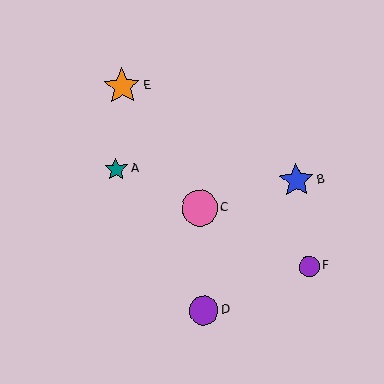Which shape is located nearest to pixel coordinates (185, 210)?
The pink circle (labeled C) at (199, 208) is nearest to that location.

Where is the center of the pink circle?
The center of the pink circle is at (199, 208).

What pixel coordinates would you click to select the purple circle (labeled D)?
Click at (204, 310) to select the purple circle D.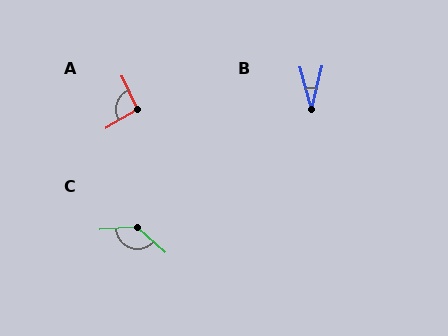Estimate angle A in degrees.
Approximately 97 degrees.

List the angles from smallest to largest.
B (28°), A (97°), C (133°).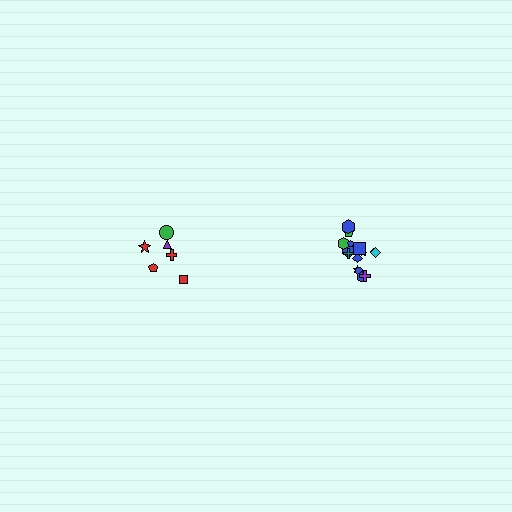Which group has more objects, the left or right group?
The right group.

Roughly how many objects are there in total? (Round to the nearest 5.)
Roughly 20 objects in total.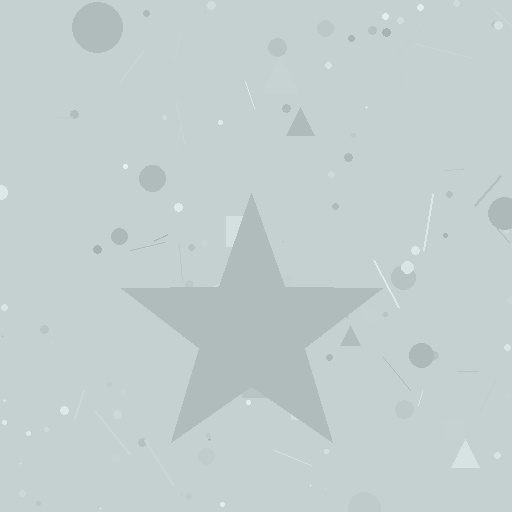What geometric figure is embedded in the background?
A star is embedded in the background.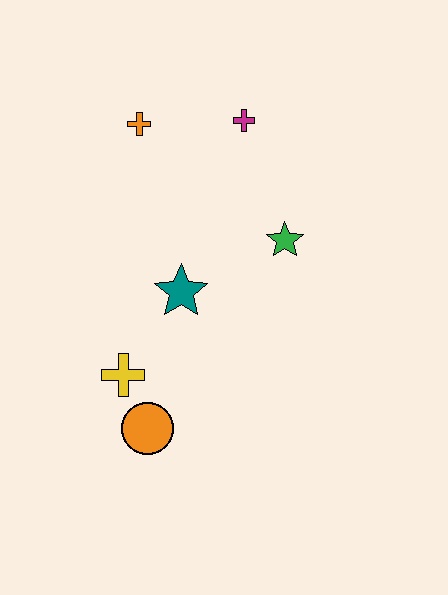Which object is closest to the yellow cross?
The orange circle is closest to the yellow cross.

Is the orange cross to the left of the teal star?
Yes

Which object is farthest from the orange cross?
The orange circle is farthest from the orange cross.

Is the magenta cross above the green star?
Yes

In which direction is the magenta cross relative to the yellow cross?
The magenta cross is above the yellow cross.